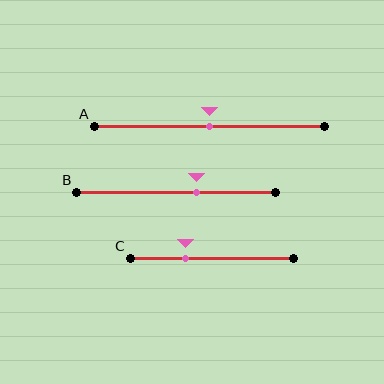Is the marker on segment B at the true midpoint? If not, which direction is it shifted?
No, the marker on segment B is shifted to the right by about 10% of the segment length.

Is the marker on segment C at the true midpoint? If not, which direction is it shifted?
No, the marker on segment C is shifted to the left by about 16% of the segment length.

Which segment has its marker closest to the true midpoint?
Segment A has its marker closest to the true midpoint.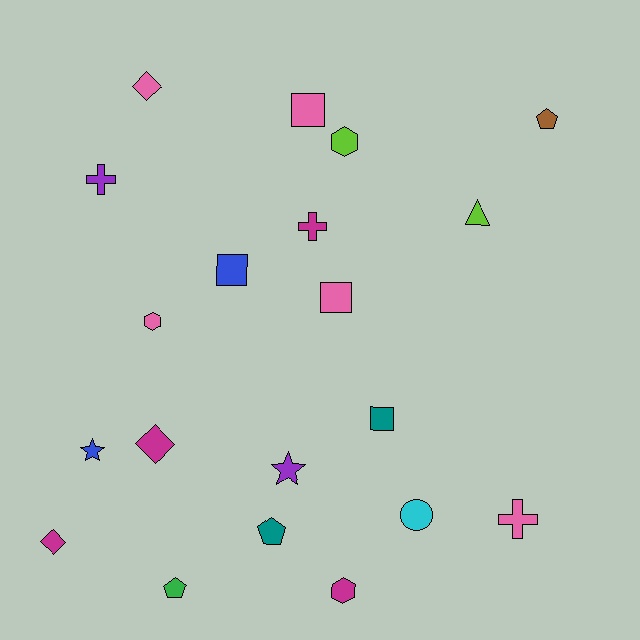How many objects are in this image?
There are 20 objects.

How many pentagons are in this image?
There are 3 pentagons.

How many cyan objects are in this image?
There is 1 cyan object.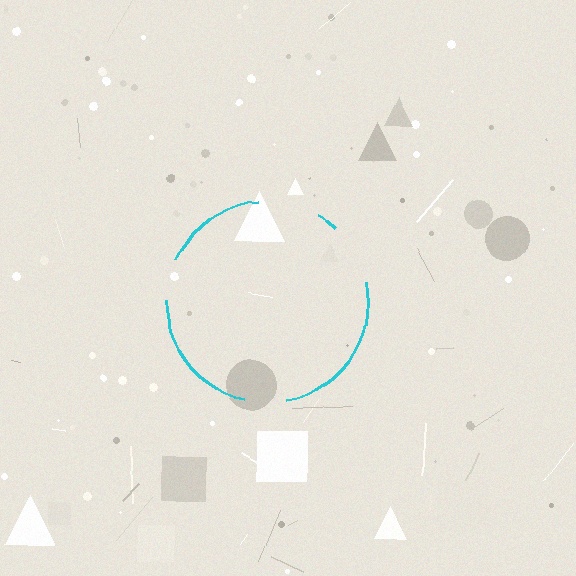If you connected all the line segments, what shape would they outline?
They would outline a circle.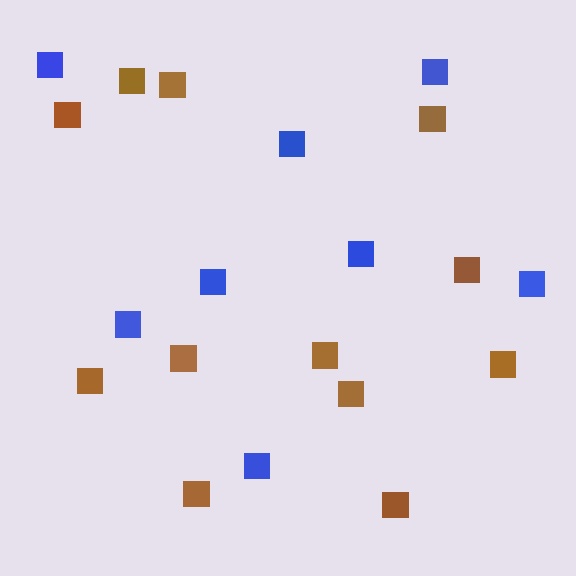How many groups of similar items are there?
There are 2 groups: one group of blue squares (8) and one group of brown squares (12).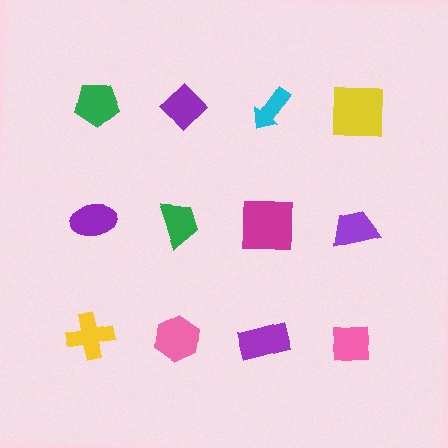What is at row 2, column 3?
A magenta square.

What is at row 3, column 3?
A purple rectangle.